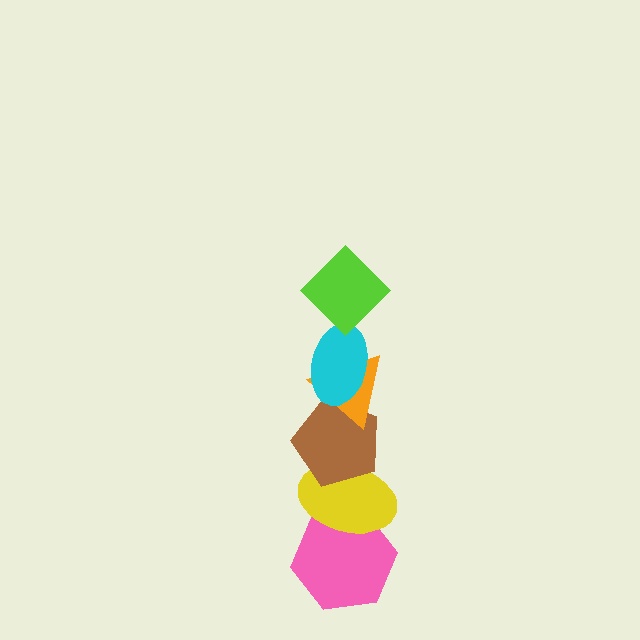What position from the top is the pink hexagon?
The pink hexagon is 6th from the top.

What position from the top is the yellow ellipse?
The yellow ellipse is 5th from the top.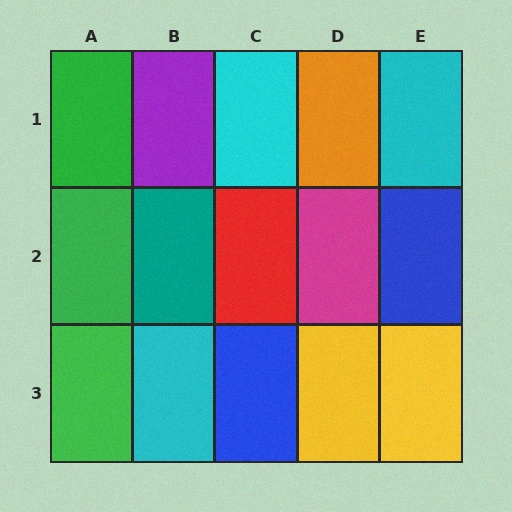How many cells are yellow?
2 cells are yellow.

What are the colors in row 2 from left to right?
Green, teal, red, magenta, blue.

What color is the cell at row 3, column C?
Blue.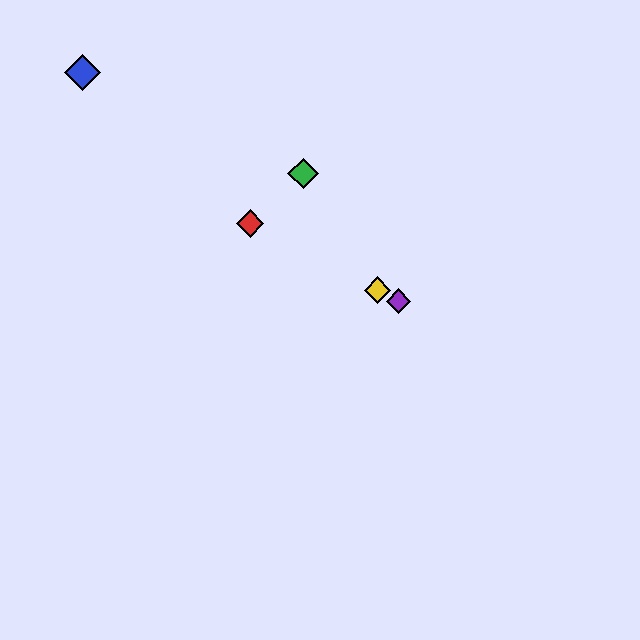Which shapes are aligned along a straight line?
The red diamond, the yellow diamond, the purple diamond are aligned along a straight line.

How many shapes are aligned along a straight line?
3 shapes (the red diamond, the yellow diamond, the purple diamond) are aligned along a straight line.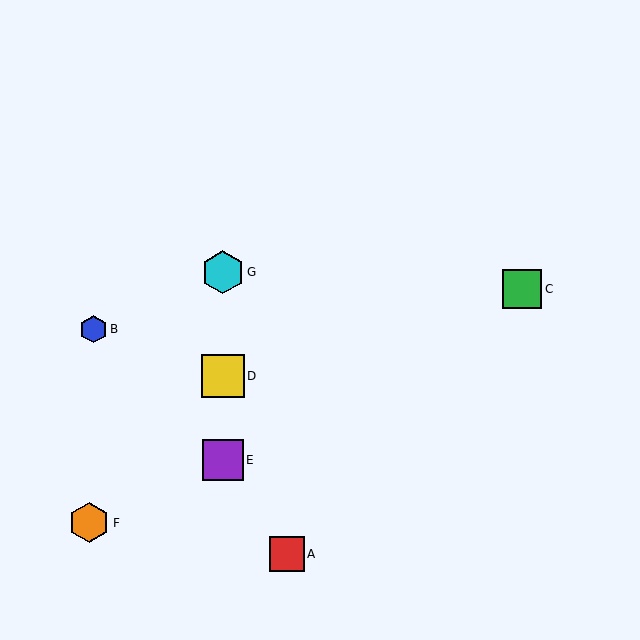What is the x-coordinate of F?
Object F is at x≈89.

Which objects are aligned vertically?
Objects D, E, G are aligned vertically.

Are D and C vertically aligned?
No, D is at x≈223 and C is at x≈522.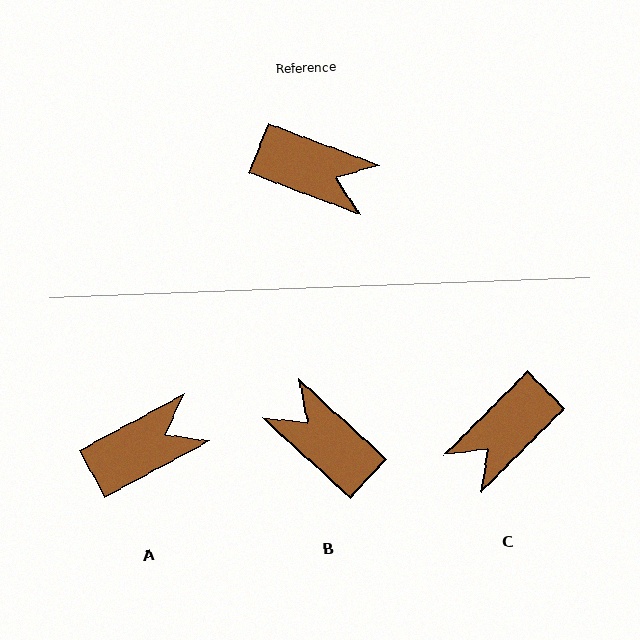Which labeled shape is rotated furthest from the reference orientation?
B, about 158 degrees away.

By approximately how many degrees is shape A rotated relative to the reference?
Approximately 49 degrees counter-clockwise.